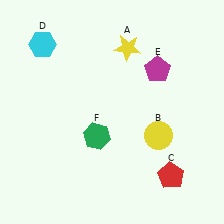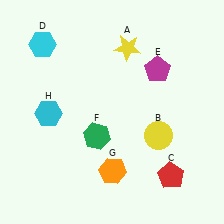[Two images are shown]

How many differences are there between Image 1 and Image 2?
There are 2 differences between the two images.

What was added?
An orange hexagon (G), a cyan hexagon (H) were added in Image 2.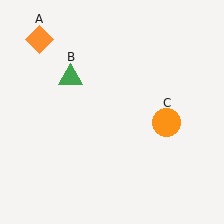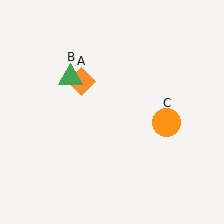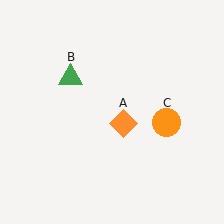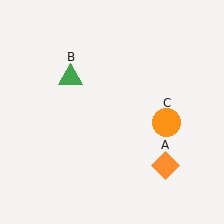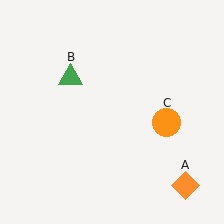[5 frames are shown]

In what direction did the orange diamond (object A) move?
The orange diamond (object A) moved down and to the right.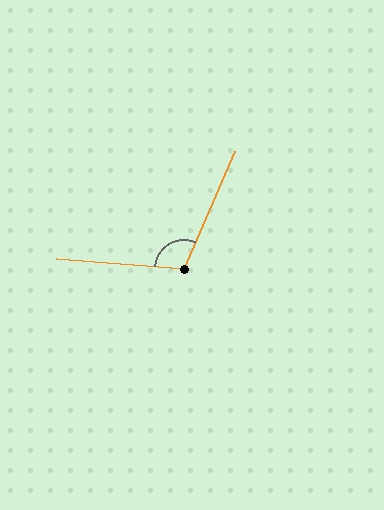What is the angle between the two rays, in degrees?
Approximately 110 degrees.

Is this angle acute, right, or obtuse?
It is obtuse.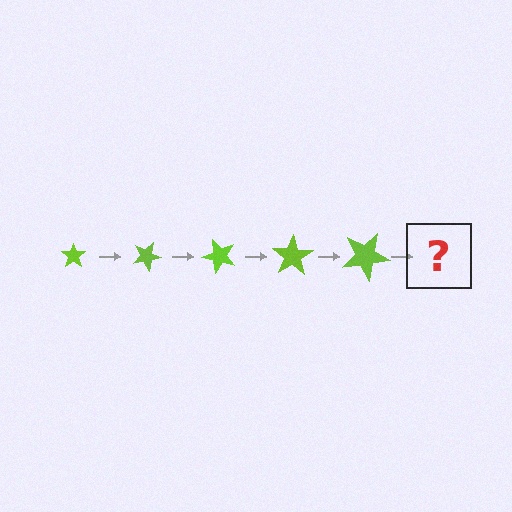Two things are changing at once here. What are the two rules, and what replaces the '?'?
The two rules are that the star grows larger each step and it rotates 25 degrees each step. The '?' should be a star, larger than the previous one and rotated 125 degrees from the start.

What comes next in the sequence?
The next element should be a star, larger than the previous one and rotated 125 degrees from the start.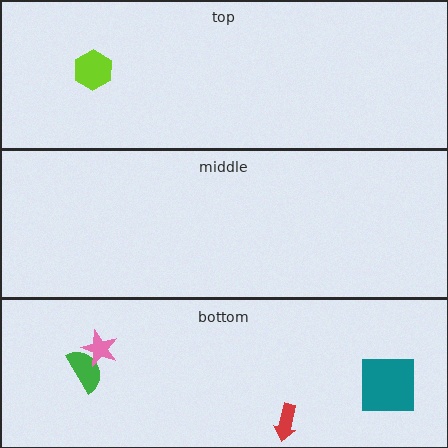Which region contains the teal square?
The bottom region.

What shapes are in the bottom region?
The teal square, the green semicircle, the red arrow, the pink star.